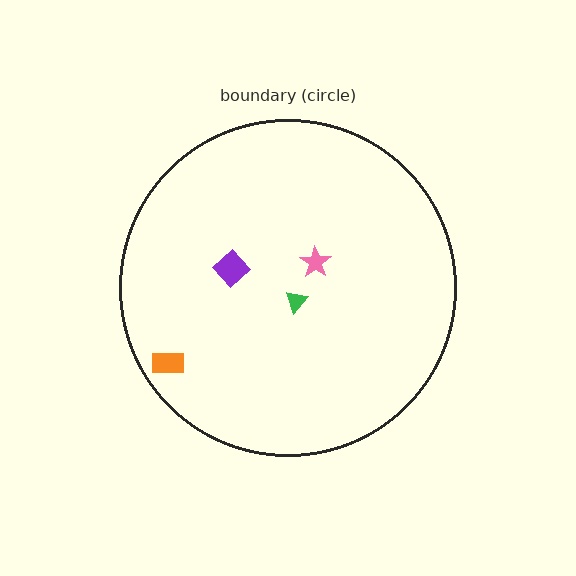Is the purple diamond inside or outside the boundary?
Inside.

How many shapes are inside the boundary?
4 inside, 0 outside.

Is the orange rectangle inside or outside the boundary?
Inside.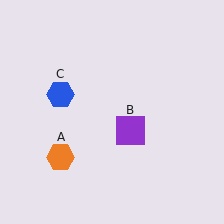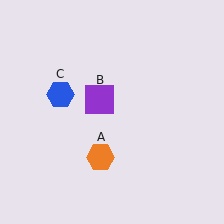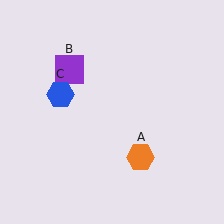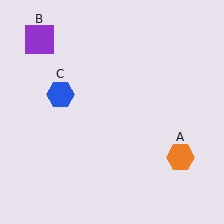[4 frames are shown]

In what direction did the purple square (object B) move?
The purple square (object B) moved up and to the left.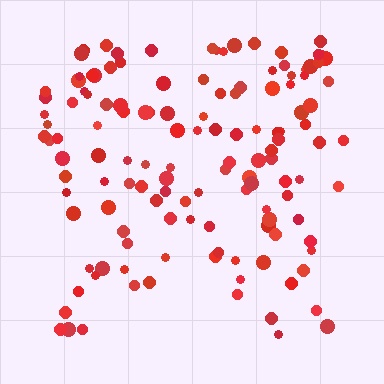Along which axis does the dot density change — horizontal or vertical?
Vertical.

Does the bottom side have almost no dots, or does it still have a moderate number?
Still a moderate number, just noticeably fewer than the top.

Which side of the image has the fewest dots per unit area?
The bottom.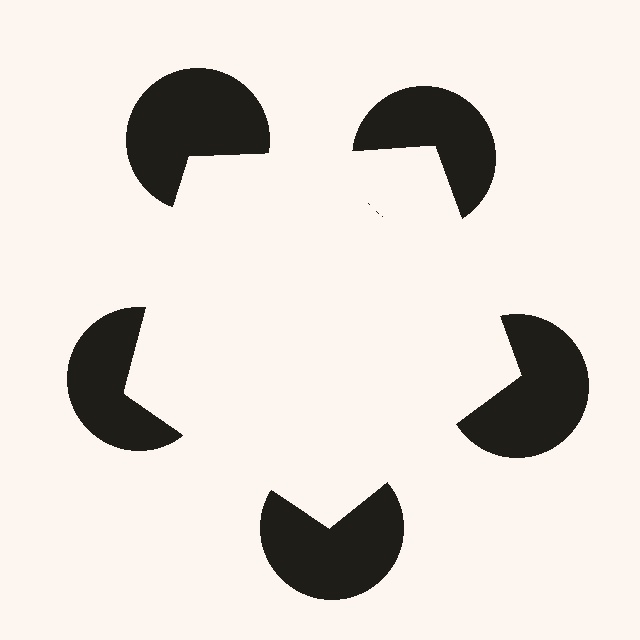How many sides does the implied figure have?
5 sides.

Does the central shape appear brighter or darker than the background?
It typically appears slightly brighter than the background, even though no actual brightness change is drawn.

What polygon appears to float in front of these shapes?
An illusory pentagon — its edges are inferred from the aligned wedge cuts in the pac-man discs, not physically drawn.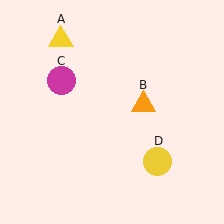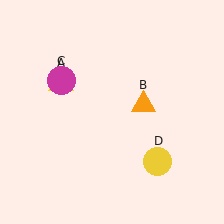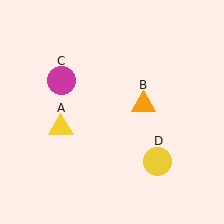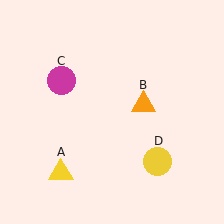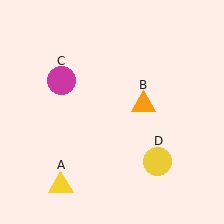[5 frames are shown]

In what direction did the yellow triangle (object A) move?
The yellow triangle (object A) moved down.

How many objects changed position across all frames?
1 object changed position: yellow triangle (object A).